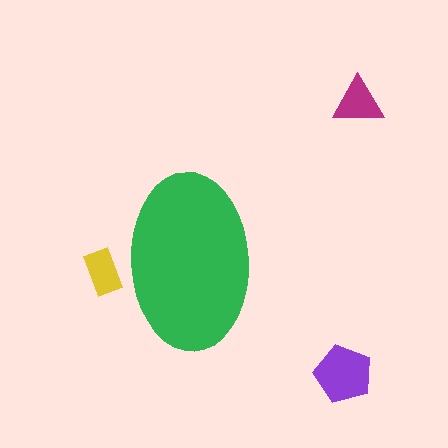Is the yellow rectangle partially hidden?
Yes, the yellow rectangle is partially hidden behind the green ellipse.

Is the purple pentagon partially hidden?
No, the purple pentagon is fully visible.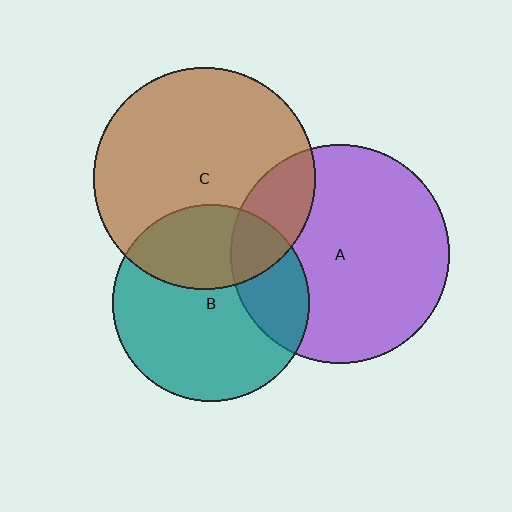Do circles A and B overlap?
Yes.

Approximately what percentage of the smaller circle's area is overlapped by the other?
Approximately 25%.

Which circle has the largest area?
Circle C (brown).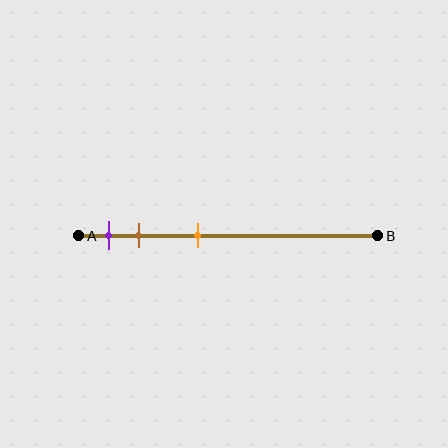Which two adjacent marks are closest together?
The purple and brown marks are the closest adjacent pair.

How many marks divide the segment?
There are 3 marks dividing the segment.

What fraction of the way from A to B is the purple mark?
The purple mark is approximately 10% (0.1) of the way from A to B.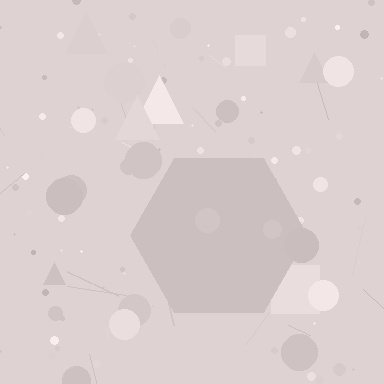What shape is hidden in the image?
A hexagon is hidden in the image.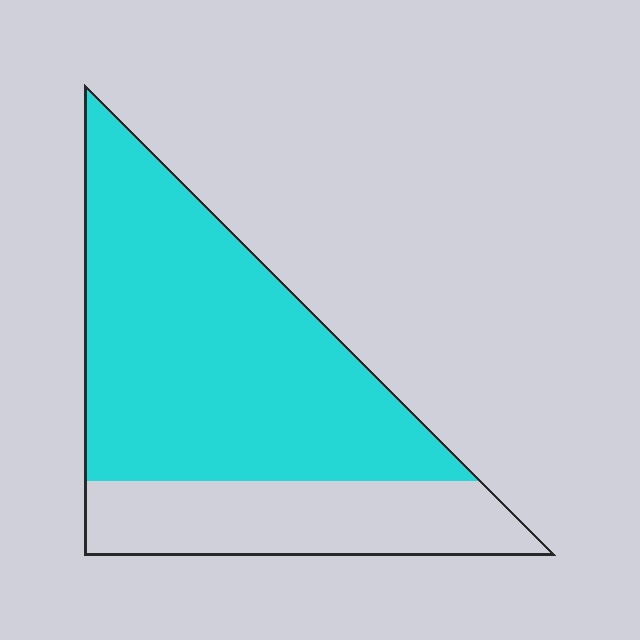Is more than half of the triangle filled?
Yes.